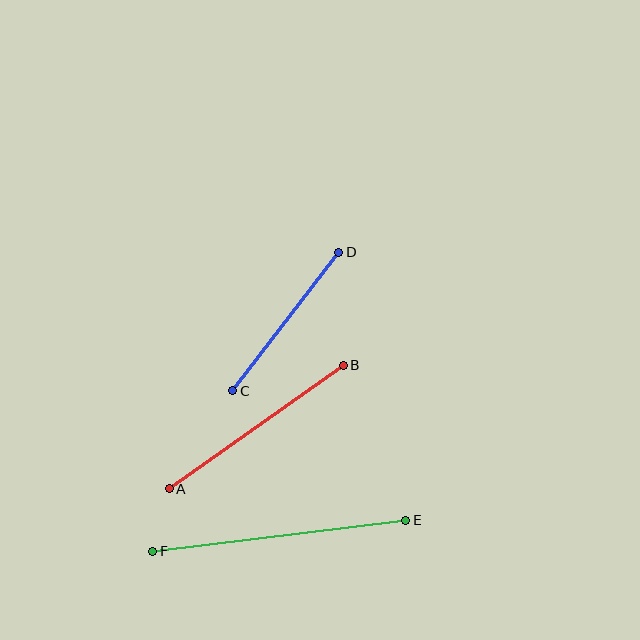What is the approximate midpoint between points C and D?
The midpoint is at approximately (286, 321) pixels.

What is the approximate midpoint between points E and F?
The midpoint is at approximately (279, 536) pixels.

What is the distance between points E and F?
The distance is approximately 255 pixels.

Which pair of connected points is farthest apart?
Points E and F are farthest apart.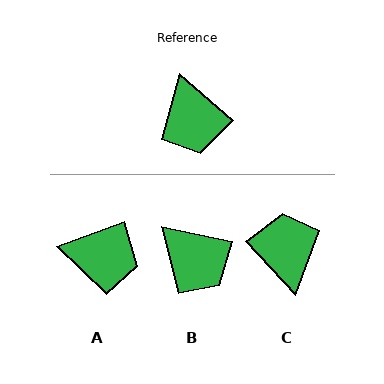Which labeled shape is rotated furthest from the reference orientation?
C, about 174 degrees away.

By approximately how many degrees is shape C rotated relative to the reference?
Approximately 174 degrees counter-clockwise.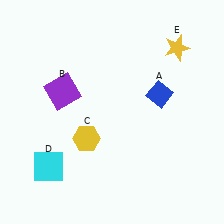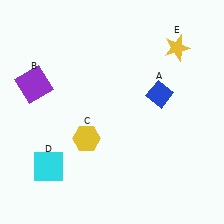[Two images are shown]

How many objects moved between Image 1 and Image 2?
1 object moved between the two images.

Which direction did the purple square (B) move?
The purple square (B) moved left.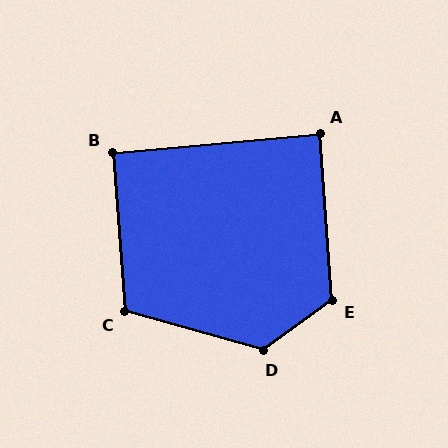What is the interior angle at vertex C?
Approximately 110 degrees (obtuse).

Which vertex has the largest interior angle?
D, at approximately 128 degrees.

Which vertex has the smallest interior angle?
A, at approximately 89 degrees.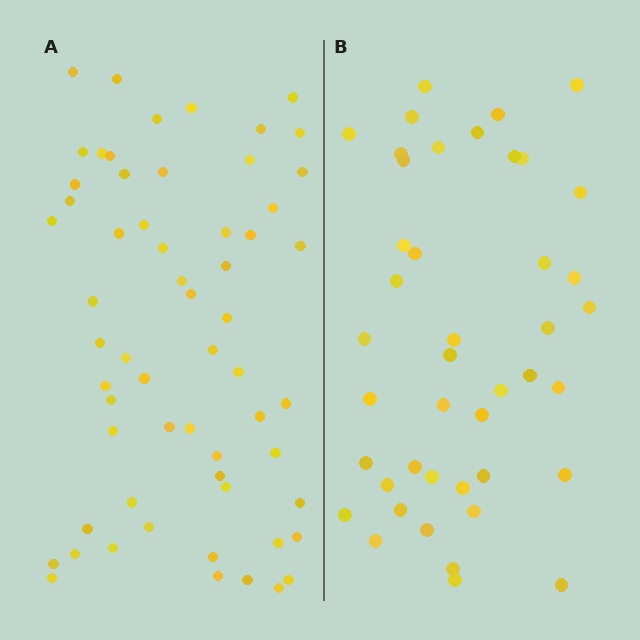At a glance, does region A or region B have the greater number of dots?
Region A (the left region) has more dots.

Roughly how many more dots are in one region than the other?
Region A has approximately 15 more dots than region B.